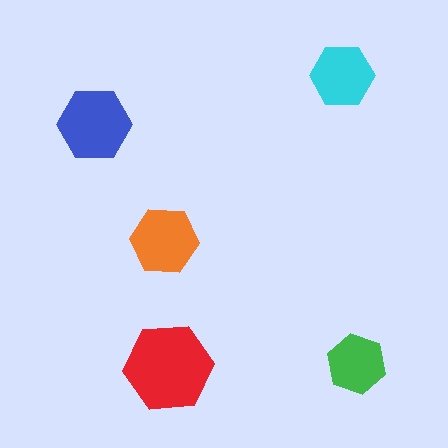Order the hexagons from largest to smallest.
the red one, the blue one, the orange one, the cyan one, the green one.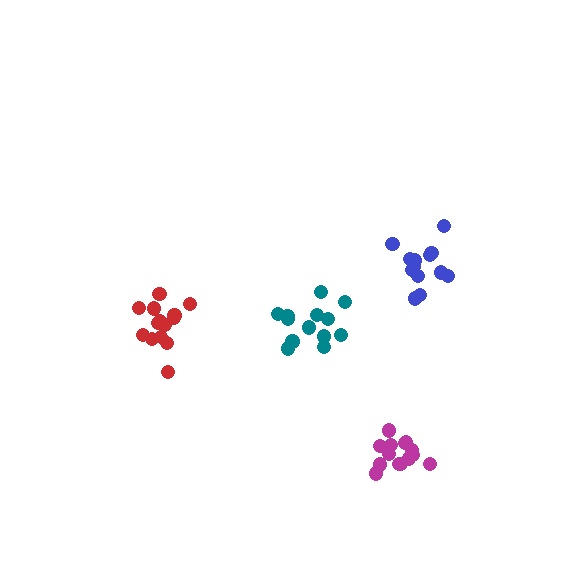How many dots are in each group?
Group 1: 13 dots, Group 2: 14 dots, Group 3: 14 dots, Group 4: 13 dots (54 total).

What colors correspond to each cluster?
The clusters are colored: blue, magenta, red, teal.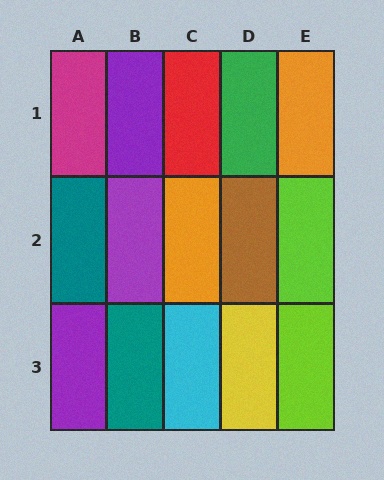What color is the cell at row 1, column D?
Green.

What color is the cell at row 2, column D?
Brown.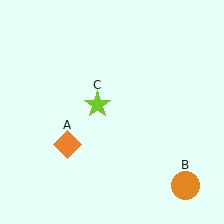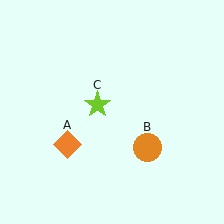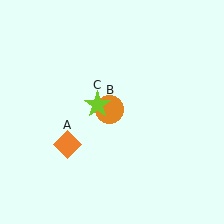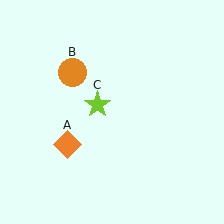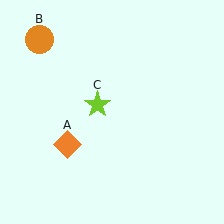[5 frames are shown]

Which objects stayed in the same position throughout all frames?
Orange diamond (object A) and lime star (object C) remained stationary.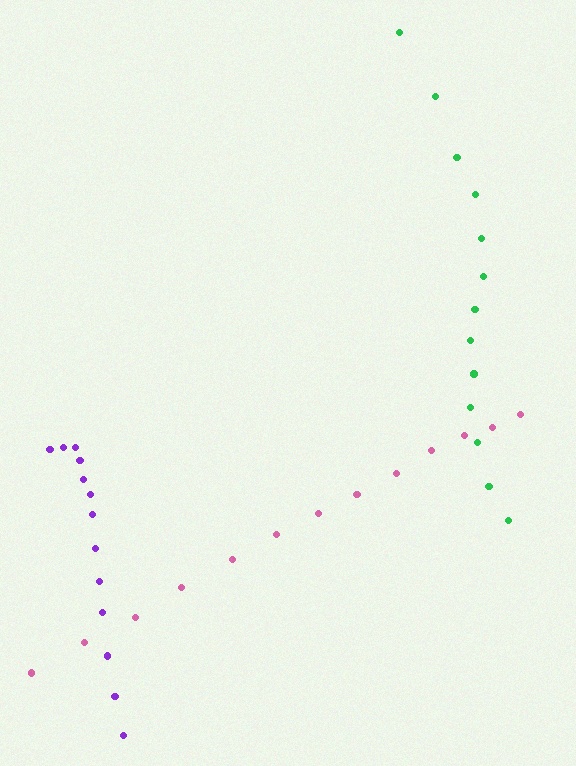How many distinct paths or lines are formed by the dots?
There are 3 distinct paths.